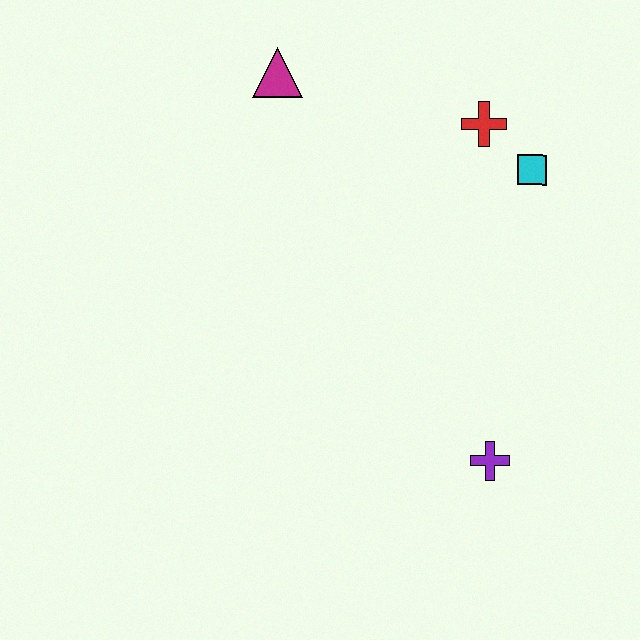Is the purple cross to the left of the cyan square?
Yes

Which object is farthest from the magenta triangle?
The purple cross is farthest from the magenta triangle.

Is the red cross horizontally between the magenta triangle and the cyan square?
Yes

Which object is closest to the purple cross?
The cyan square is closest to the purple cross.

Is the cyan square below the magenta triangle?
Yes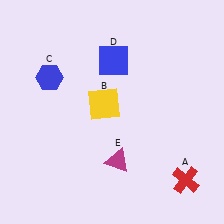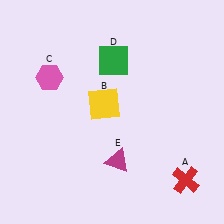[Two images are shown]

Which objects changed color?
C changed from blue to pink. D changed from blue to green.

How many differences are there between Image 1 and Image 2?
There are 2 differences between the two images.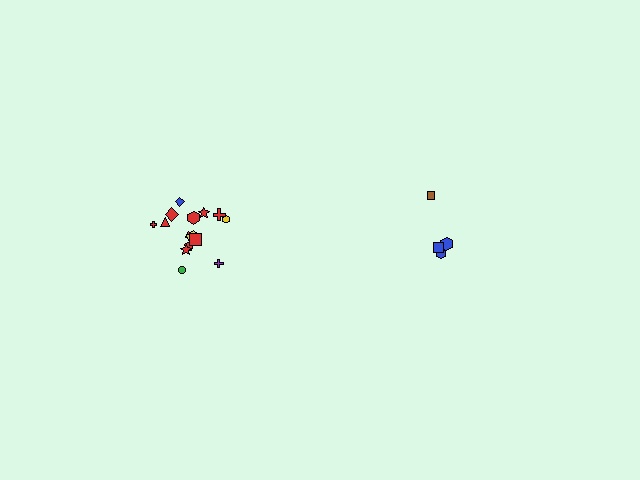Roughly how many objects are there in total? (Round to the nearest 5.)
Roughly 20 objects in total.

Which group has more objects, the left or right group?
The left group.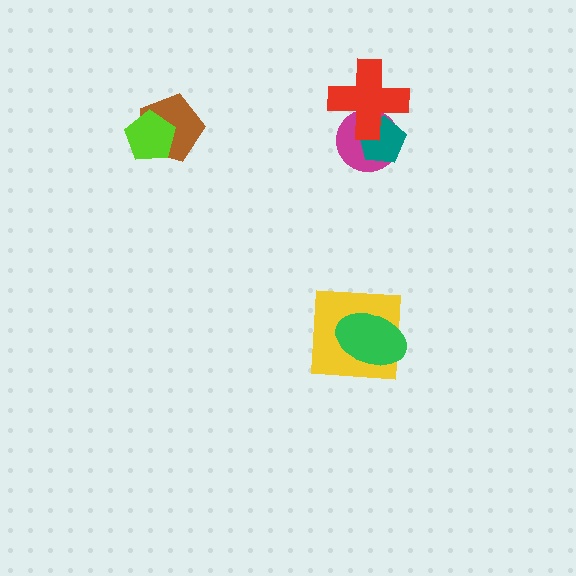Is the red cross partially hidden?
No, no other shape covers it.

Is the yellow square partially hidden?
Yes, it is partially covered by another shape.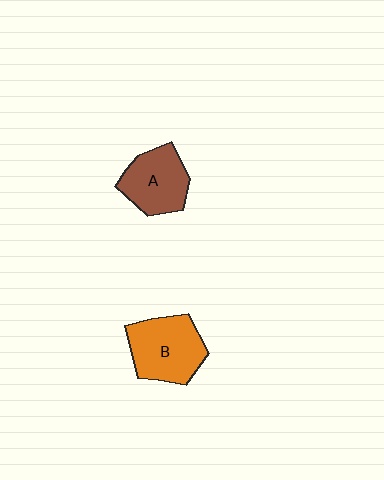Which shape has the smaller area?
Shape A (brown).